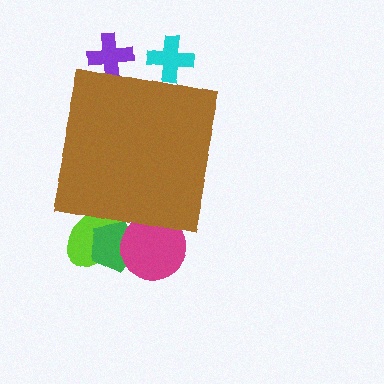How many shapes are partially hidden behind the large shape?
5 shapes are partially hidden.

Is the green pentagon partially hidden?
Yes, the green pentagon is partially hidden behind the brown square.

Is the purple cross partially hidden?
Yes, the purple cross is partially hidden behind the brown square.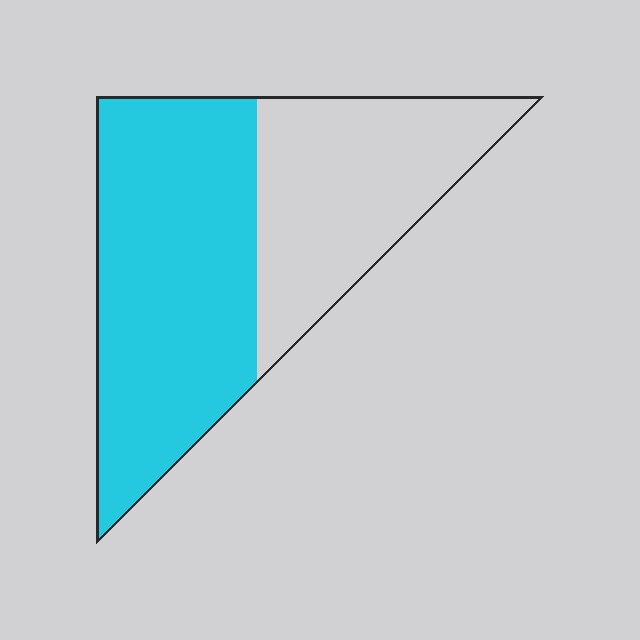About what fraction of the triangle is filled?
About three fifths (3/5).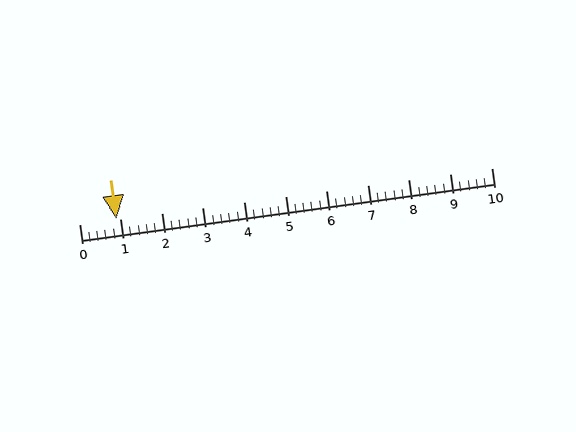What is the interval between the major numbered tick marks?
The major tick marks are spaced 1 units apart.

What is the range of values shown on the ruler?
The ruler shows values from 0 to 10.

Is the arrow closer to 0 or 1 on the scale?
The arrow is closer to 1.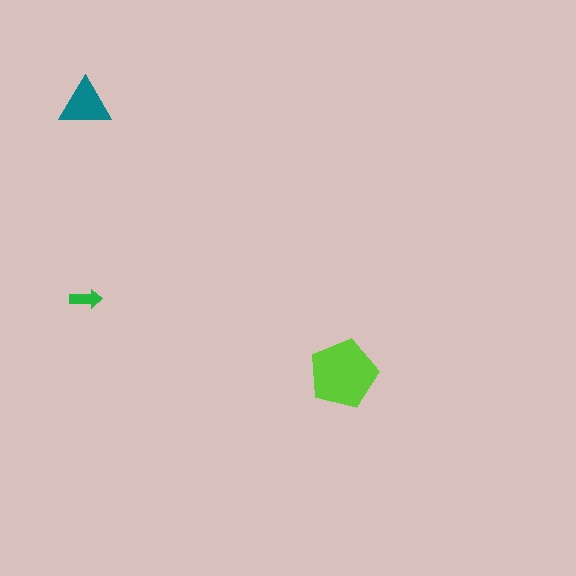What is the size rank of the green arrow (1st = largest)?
3rd.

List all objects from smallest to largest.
The green arrow, the teal triangle, the lime pentagon.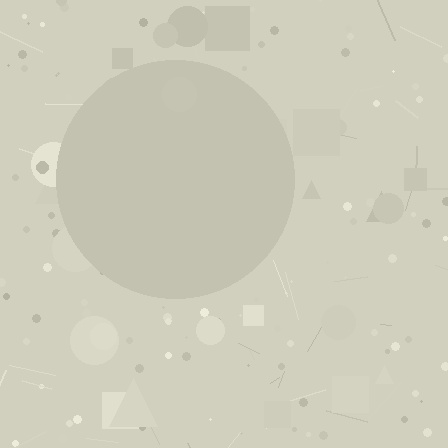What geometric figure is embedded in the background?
A circle is embedded in the background.